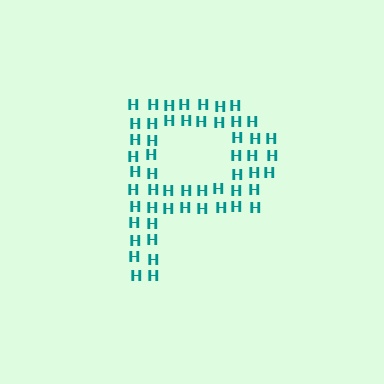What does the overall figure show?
The overall figure shows the letter P.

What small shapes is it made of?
It is made of small letter H's.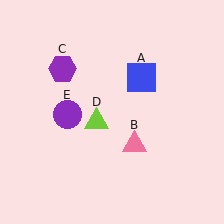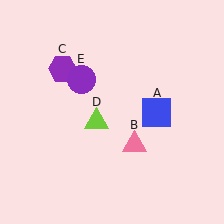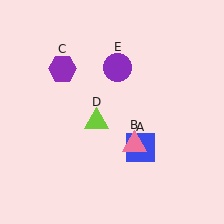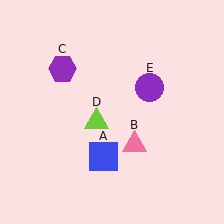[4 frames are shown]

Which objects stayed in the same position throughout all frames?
Pink triangle (object B) and purple hexagon (object C) and lime triangle (object D) remained stationary.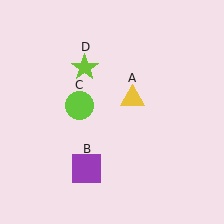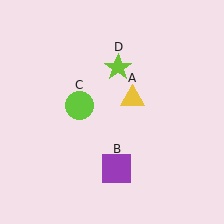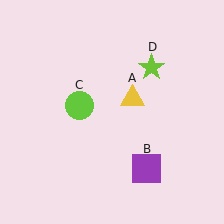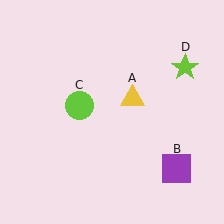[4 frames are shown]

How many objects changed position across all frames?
2 objects changed position: purple square (object B), lime star (object D).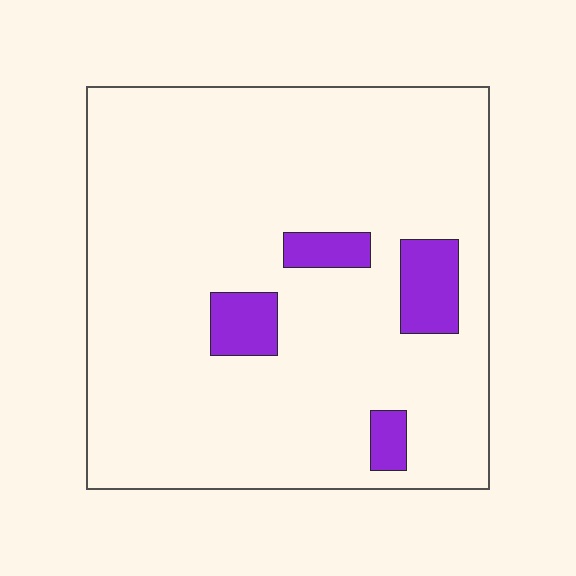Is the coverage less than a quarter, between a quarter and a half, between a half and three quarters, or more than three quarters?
Less than a quarter.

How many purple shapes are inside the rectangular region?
4.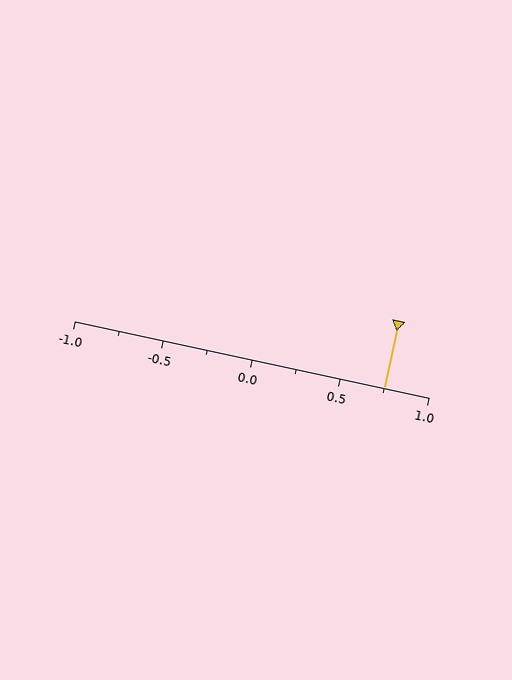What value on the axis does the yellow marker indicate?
The marker indicates approximately 0.75.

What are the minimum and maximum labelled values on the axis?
The axis runs from -1.0 to 1.0.